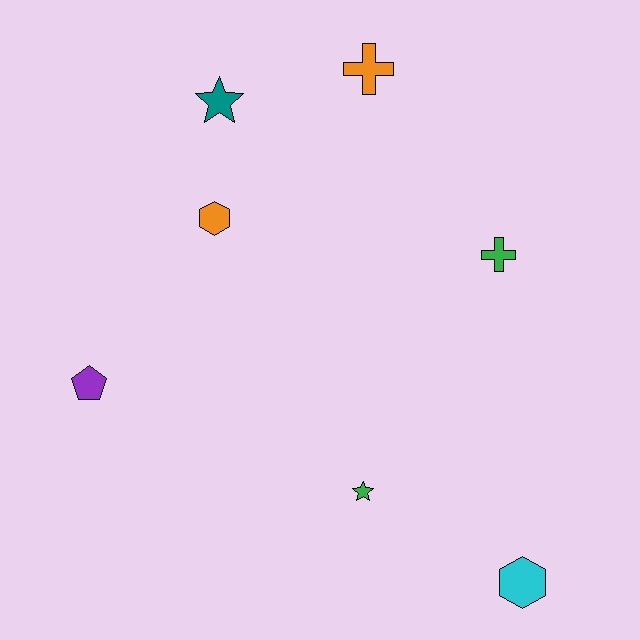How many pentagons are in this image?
There is 1 pentagon.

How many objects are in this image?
There are 7 objects.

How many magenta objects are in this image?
There are no magenta objects.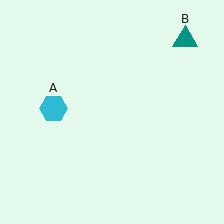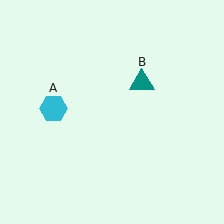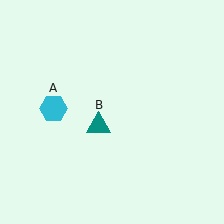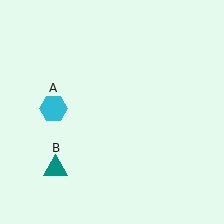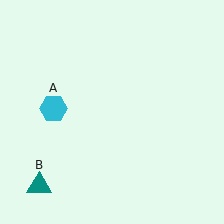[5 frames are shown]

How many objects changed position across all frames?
1 object changed position: teal triangle (object B).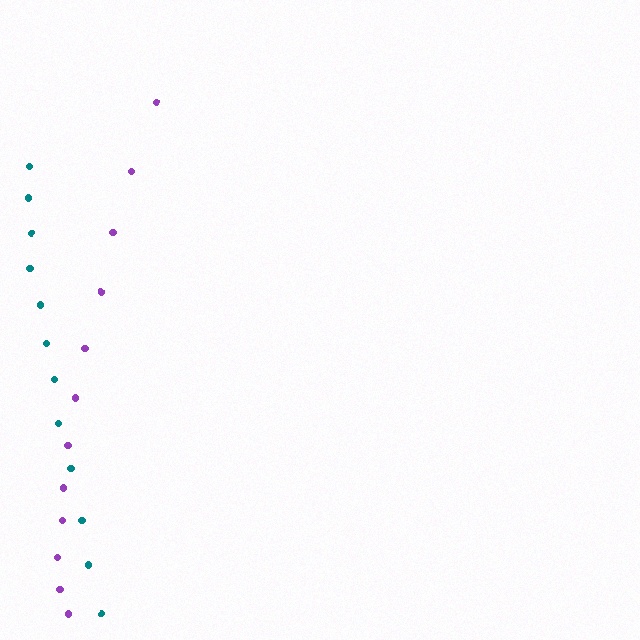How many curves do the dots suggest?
There are 2 distinct paths.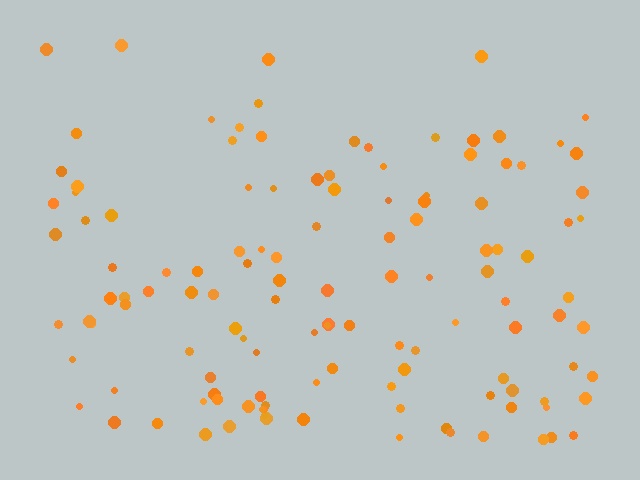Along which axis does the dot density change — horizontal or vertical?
Vertical.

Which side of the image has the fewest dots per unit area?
The top.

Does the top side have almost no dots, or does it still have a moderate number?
Still a moderate number, just noticeably fewer than the bottom.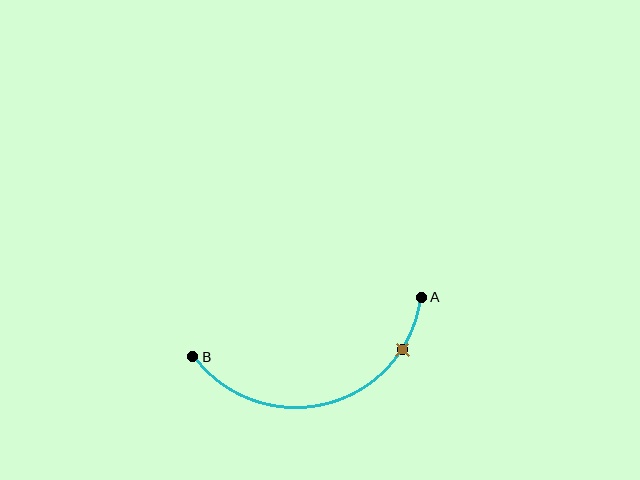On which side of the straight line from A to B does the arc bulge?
The arc bulges below the straight line connecting A and B.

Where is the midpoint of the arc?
The arc midpoint is the point on the curve farthest from the straight line joining A and B. It sits below that line.